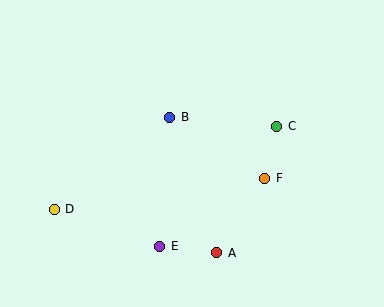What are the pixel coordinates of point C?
Point C is at (277, 126).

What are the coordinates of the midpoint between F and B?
The midpoint between F and B is at (217, 148).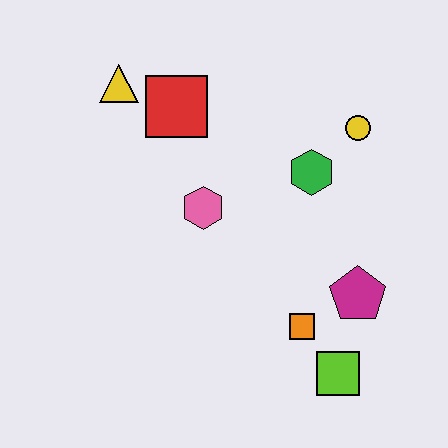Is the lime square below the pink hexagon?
Yes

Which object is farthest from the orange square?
The yellow triangle is farthest from the orange square.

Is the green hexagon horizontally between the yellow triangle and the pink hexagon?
No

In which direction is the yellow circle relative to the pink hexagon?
The yellow circle is to the right of the pink hexagon.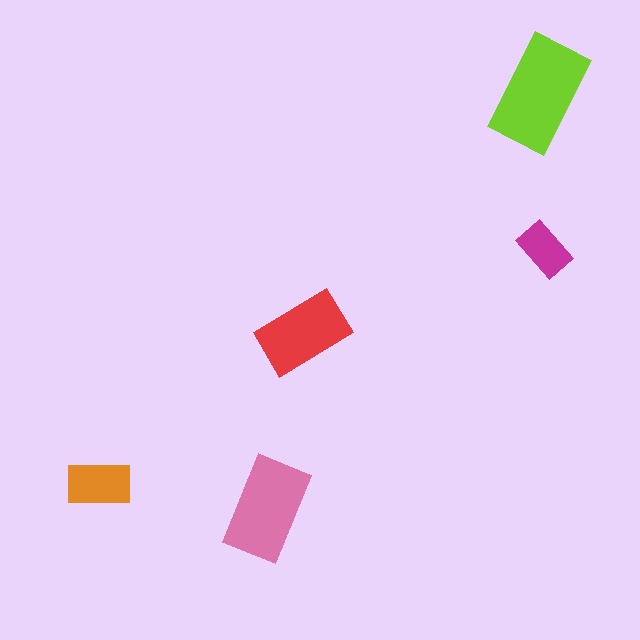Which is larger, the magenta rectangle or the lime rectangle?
The lime one.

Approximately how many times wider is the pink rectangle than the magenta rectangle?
About 2 times wider.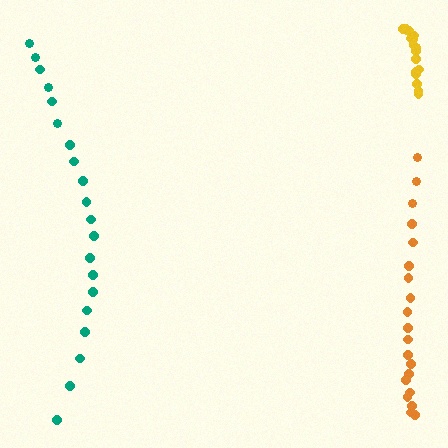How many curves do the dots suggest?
There are 3 distinct paths.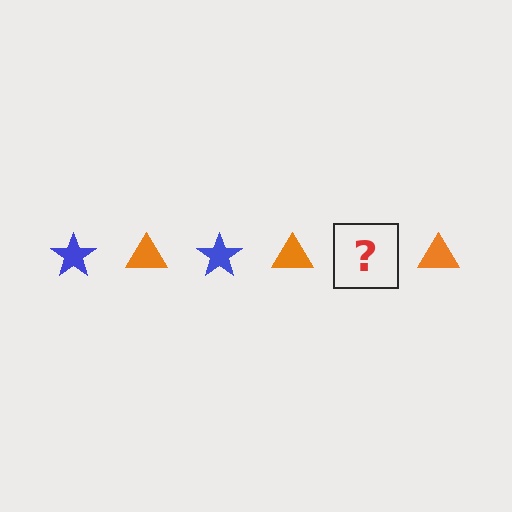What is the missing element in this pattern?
The missing element is a blue star.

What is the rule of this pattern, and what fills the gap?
The rule is that the pattern alternates between blue star and orange triangle. The gap should be filled with a blue star.